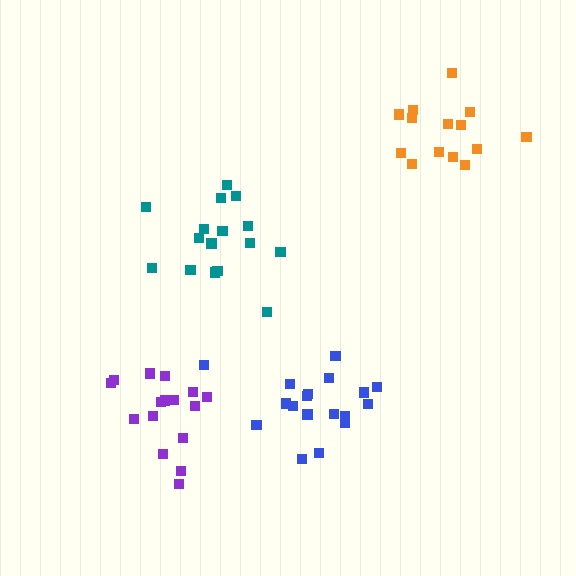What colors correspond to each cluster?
The clusters are colored: teal, blue, purple, orange.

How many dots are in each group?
Group 1: 16 dots, Group 2: 18 dots, Group 3: 16 dots, Group 4: 14 dots (64 total).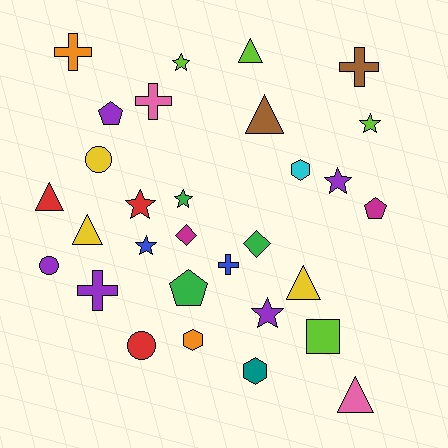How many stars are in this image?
There are 7 stars.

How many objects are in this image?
There are 30 objects.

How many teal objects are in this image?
There is 1 teal object.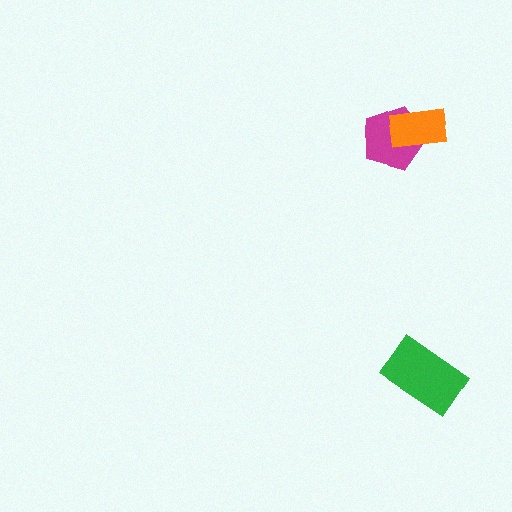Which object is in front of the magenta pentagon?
The orange rectangle is in front of the magenta pentagon.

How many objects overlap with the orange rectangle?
1 object overlaps with the orange rectangle.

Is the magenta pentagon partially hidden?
Yes, it is partially covered by another shape.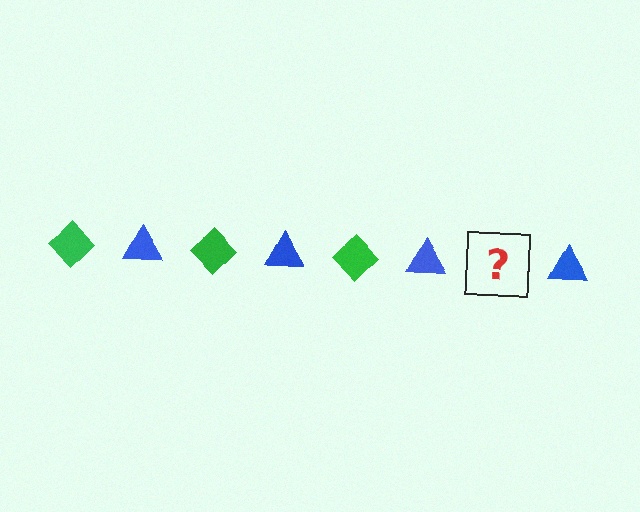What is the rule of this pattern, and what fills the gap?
The rule is that the pattern alternates between green diamond and blue triangle. The gap should be filled with a green diamond.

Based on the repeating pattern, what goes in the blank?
The blank should be a green diamond.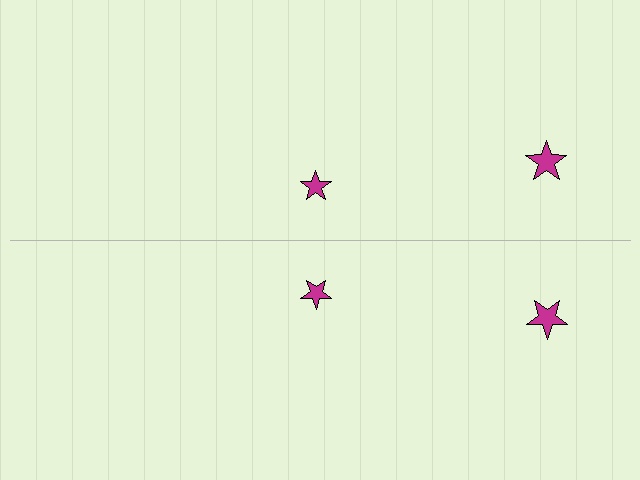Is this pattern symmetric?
Yes, this pattern has bilateral (reflection) symmetry.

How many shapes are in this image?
There are 4 shapes in this image.